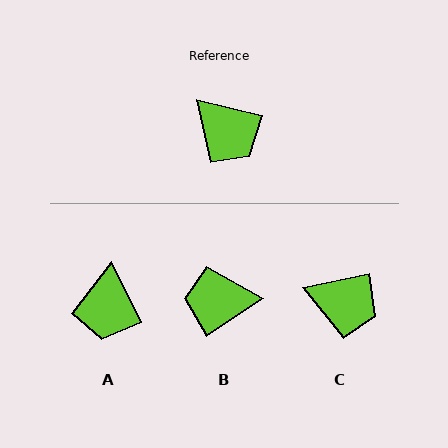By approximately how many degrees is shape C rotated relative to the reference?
Approximately 26 degrees counter-clockwise.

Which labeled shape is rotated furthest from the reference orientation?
B, about 132 degrees away.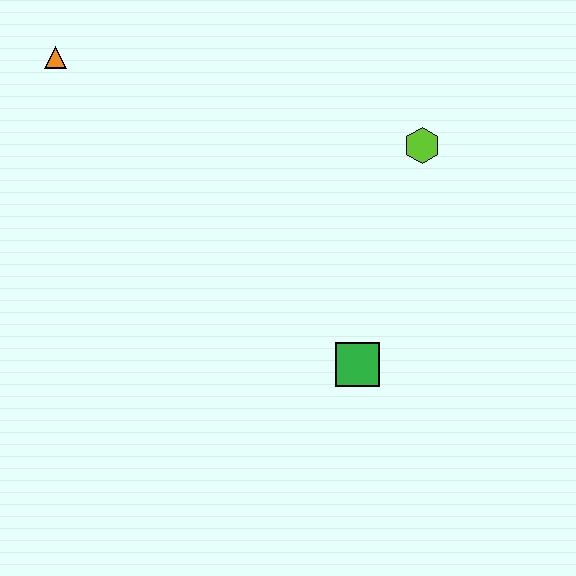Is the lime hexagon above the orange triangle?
No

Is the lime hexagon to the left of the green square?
No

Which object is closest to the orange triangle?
The lime hexagon is closest to the orange triangle.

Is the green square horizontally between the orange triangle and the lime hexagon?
Yes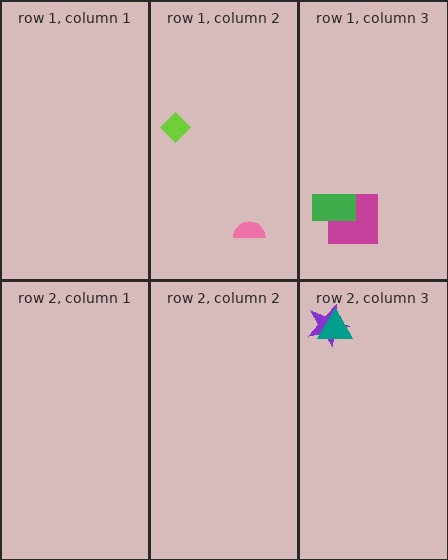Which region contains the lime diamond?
The row 1, column 2 region.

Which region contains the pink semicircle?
The row 1, column 2 region.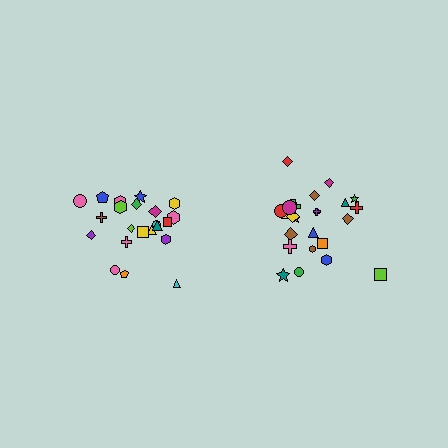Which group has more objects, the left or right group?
The right group.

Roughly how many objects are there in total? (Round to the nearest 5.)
Roughly 45 objects in total.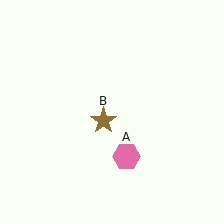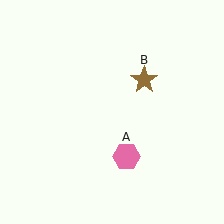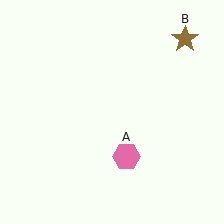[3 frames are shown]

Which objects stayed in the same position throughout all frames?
Pink hexagon (object A) remained stationary.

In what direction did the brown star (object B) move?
The brown star (object B) moved up and to the right.